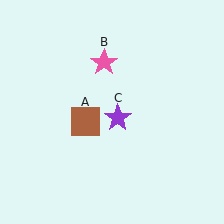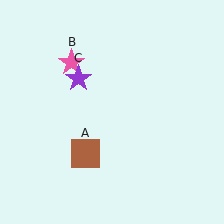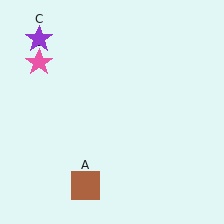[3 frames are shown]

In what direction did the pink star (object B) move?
The pink star (object B) moved left.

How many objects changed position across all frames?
3 objects changed position: brown square (object A), pink star (object B), purple star (object C).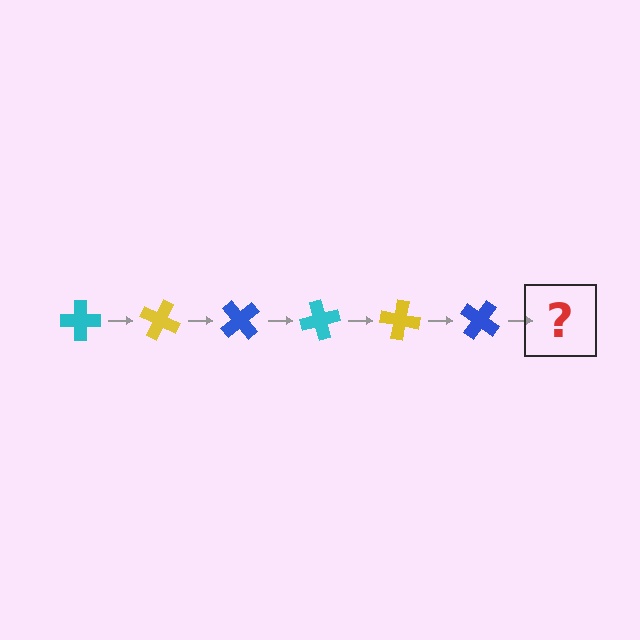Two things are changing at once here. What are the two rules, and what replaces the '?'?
The two rules are that it rotates 25 degrees each step and the color cycles through cyan, yellow, and blue. The '?' should be a cyan cross, rotated 150 degrees from the start.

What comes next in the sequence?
The next element should be a cyan cross, rotated 150 degrees from the start.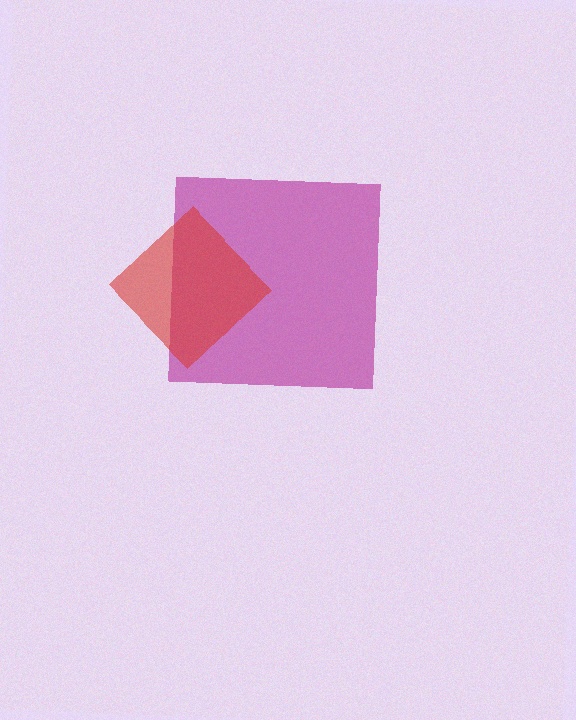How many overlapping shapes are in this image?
There are 2 overlapping shapes in the image.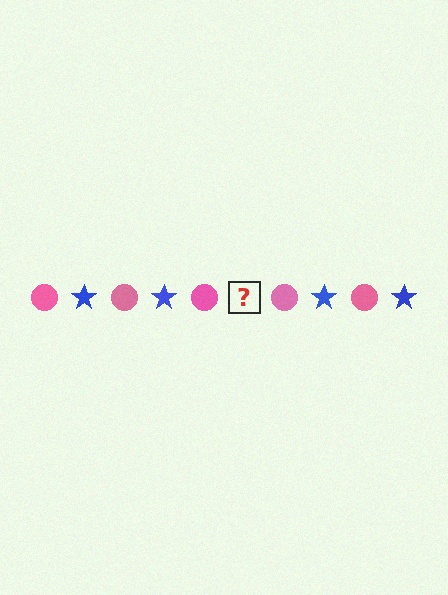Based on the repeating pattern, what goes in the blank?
The blank should be a blue star.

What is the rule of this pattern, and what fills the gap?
The rule is that the pattern alternates between pink circle and blue star. The gap should be filled with a blue star.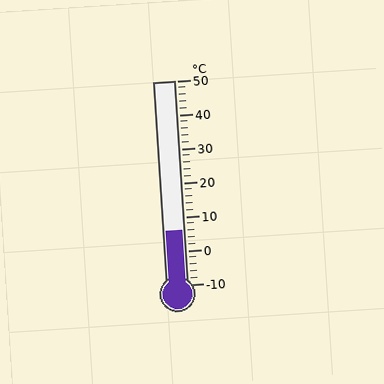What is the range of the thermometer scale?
The thermometer scale ranges from -10°C to 50°C.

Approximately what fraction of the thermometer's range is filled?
The thermometer is filled to approximately 25% of its range.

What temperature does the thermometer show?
The thermometer shows approximately 6°C.